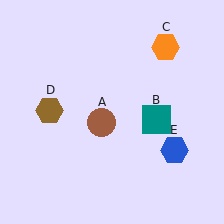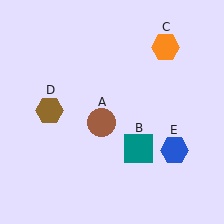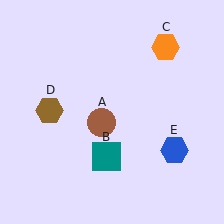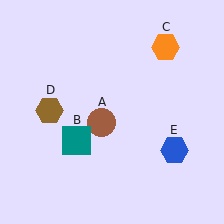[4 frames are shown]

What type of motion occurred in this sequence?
The teal square (object B) rotated clockwise around the center of the scene.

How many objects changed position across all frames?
1 object changed position: teal square (object B).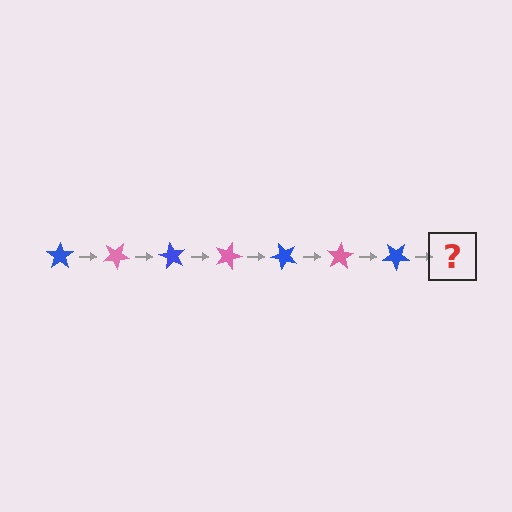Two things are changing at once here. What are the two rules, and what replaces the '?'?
The two rules are that it rotates 30 degrees each step and the color cycles through blue and pink. The '?' should be a pink star, rotated 210 degrees from the start.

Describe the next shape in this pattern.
It should be a pink star, rotated 210 degrees from the start.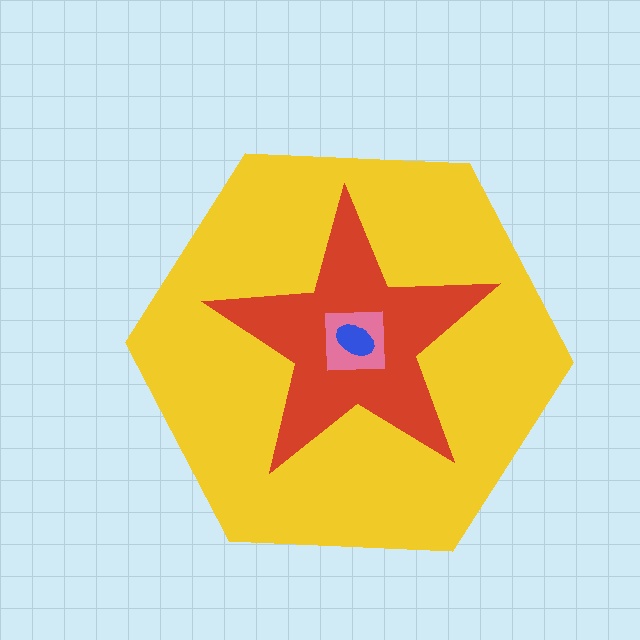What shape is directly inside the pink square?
The blue ellipse.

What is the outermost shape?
The yellow hexagon.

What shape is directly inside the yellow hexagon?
The red star.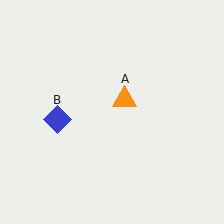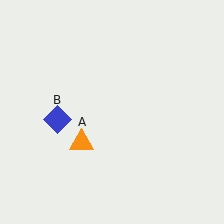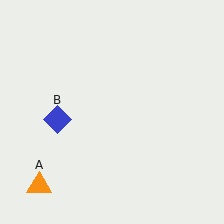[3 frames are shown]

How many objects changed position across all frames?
1 object changed position: orange triangle (object A).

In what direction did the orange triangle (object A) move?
The orange triangle (object A) moved down and to the left.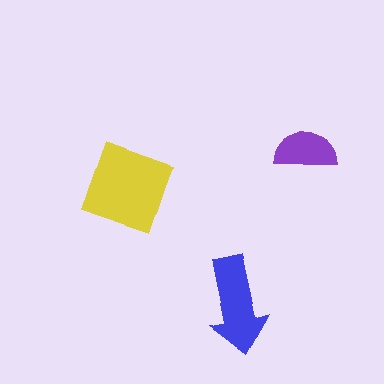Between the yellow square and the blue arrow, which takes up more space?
The yellow square.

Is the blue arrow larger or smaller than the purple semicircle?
Larger.